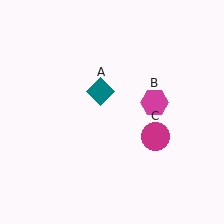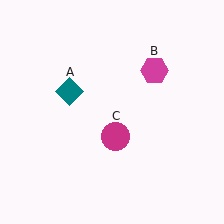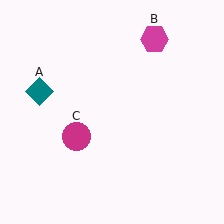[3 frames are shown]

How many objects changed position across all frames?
3 objects changed position: teal diamond (object A), magenta hexagon (object B), magenta circle (object C).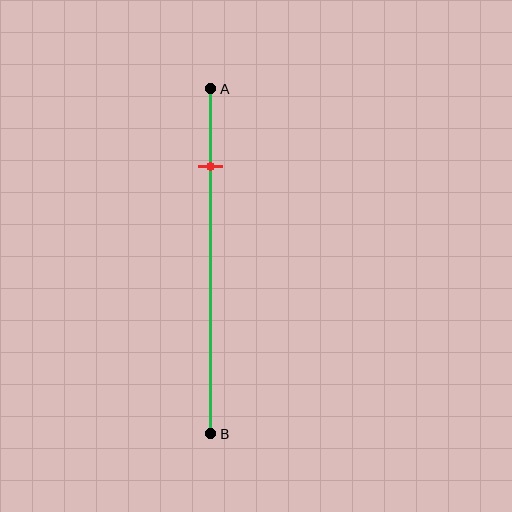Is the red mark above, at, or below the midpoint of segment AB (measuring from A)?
The red mark is above the midpoint of segment AB.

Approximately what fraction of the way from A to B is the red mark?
The red mark is approximately 25% of the way from A to B.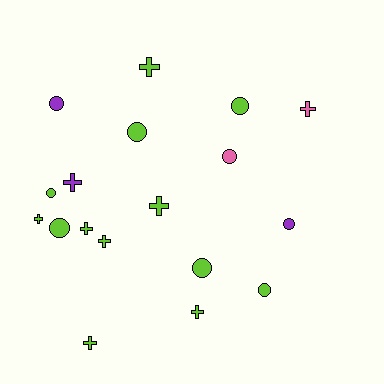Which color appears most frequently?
Lime, with 13 objects.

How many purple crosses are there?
There is 1 purple cross.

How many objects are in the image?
There are 18 objects.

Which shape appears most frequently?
Circle, with 9 objects.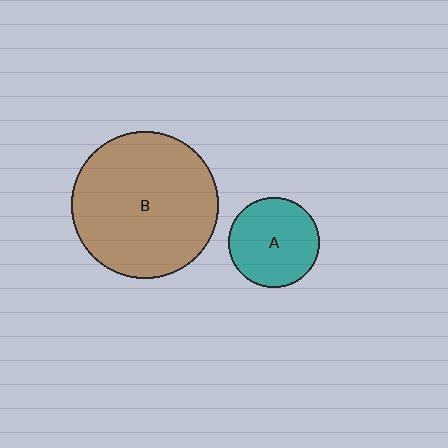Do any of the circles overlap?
No, none of the circles overlap.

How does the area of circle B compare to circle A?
Approximately 2.6 times.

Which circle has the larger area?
Circle B (brown).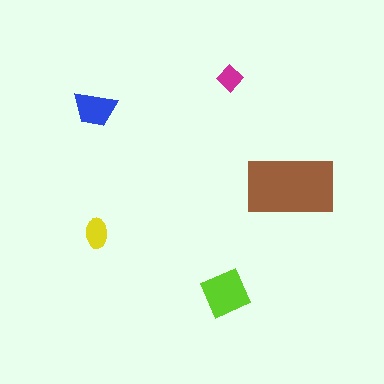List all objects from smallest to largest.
The magenta diamond, the yellow ellipse, the blue trapezoid, the lime square, the brown rectangle.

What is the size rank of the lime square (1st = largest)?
2nd.